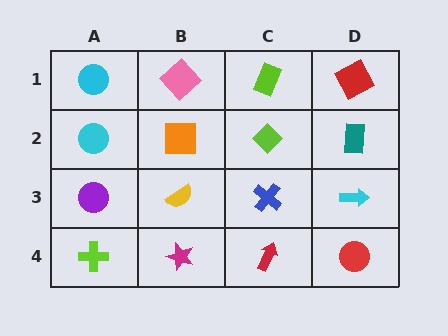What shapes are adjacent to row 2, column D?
A red square (row 1, column D), a cyan arrow (row 3, column D), a lime diamond (row 2, column C).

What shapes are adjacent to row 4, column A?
A purple circle (row 3, column A), a magenta star (row 4, column B).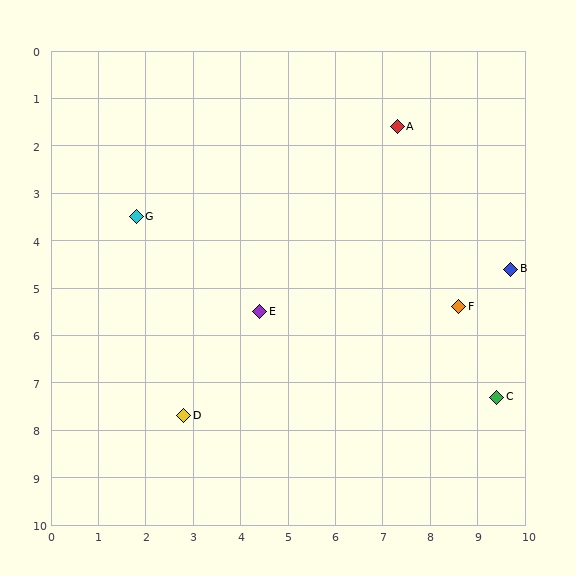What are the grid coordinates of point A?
Point A is at approximately (7.3, 1.6).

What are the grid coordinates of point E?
Point E is at approximately (4.4, 5.5).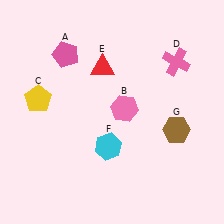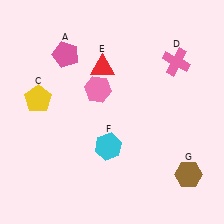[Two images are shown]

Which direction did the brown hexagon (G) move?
The brown hexagon (G) moved down.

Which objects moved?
The objects that moved are: the pink hexagon (B), the brown hexagon (G).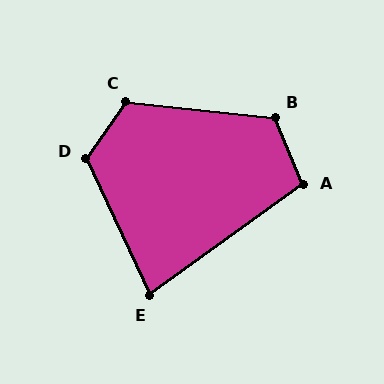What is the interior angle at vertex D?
Approximately 119 degrees (obtuse).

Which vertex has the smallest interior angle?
E, at approximately 80 degrees.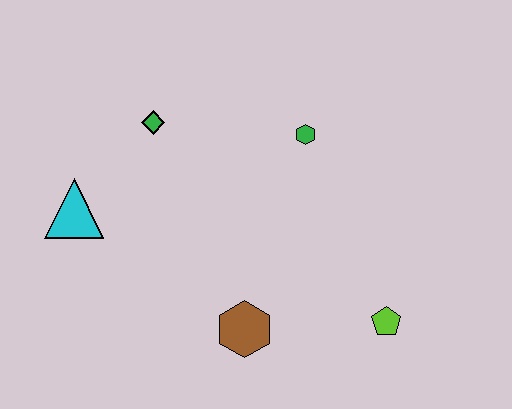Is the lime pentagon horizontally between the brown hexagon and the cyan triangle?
No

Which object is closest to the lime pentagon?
The brown hexagon is closest to the lime pentagon.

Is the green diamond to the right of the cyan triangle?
Yes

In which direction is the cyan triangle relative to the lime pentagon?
The cyan triangle is to the left of the lime pentagon.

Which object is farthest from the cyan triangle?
The lime pentagon is farthest from the cyan triangle.